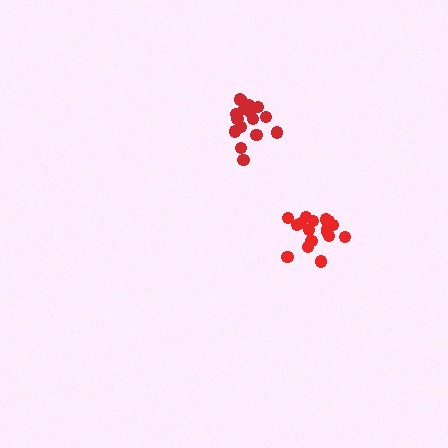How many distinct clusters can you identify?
There are 2 distinct clusters.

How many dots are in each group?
Group 1: 16 dots, Group 2: 17 dots (33 total).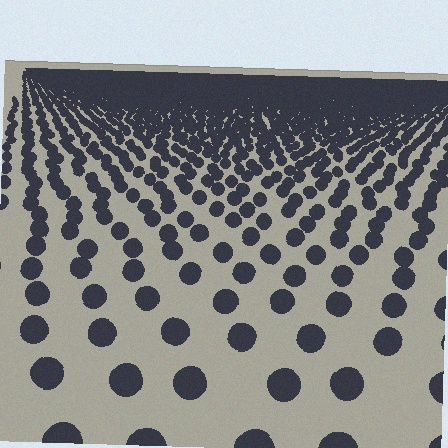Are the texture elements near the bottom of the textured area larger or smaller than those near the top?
Larger. Near the bottom, elements are closer to the viewer and appear at a bigger on-screen size.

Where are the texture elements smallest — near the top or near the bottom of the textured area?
Near the top.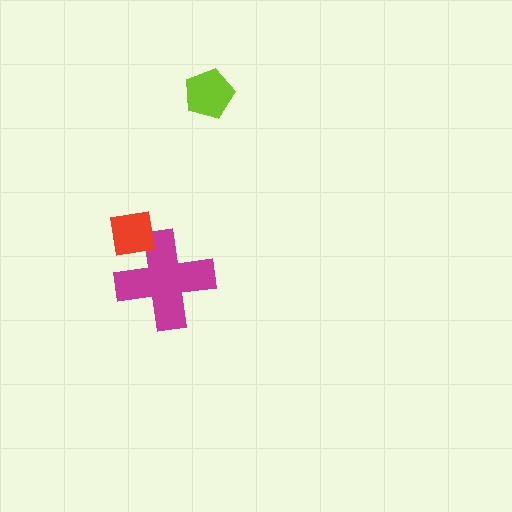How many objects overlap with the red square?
1 object overlaps with the red square.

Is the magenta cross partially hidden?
Yes, it is partially covered by another shape.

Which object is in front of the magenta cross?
The red square is in front of the magenta cross.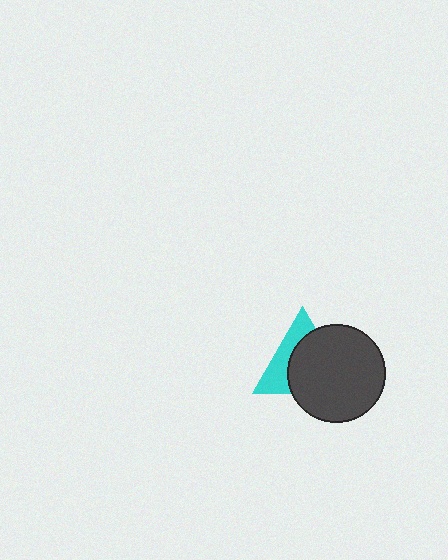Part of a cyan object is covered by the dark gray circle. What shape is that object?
It is a triangle.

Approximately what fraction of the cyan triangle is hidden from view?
Roughly 61% of the cyan triangle is hidden behind the dark gray circle.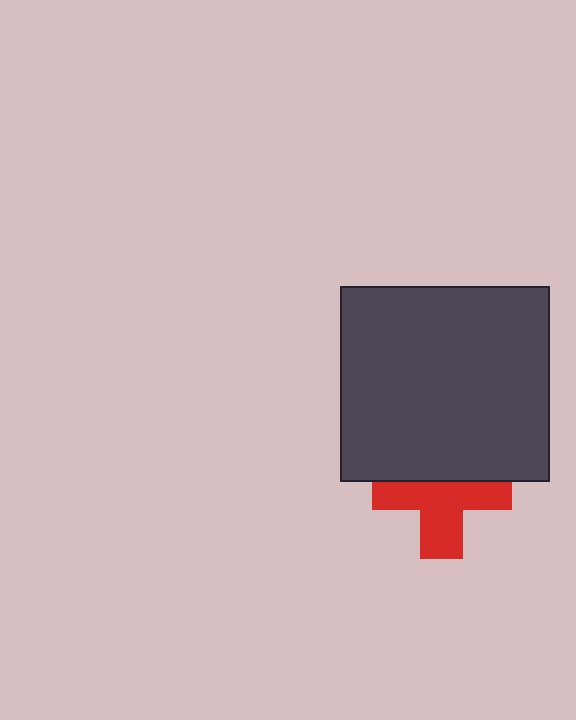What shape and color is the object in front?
The object in front is a dark gray rectangle.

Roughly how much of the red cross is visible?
About half of it is visible (roughly 60%).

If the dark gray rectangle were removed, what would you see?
You would see the complete red cross.